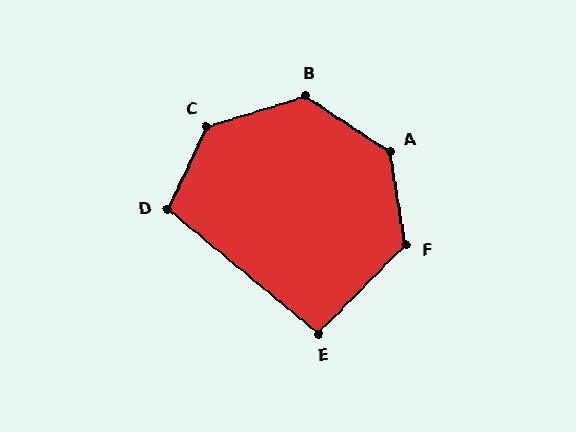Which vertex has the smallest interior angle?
E, at approximately 95 degrees.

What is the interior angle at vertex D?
Approximately 104 degrees (obtuse).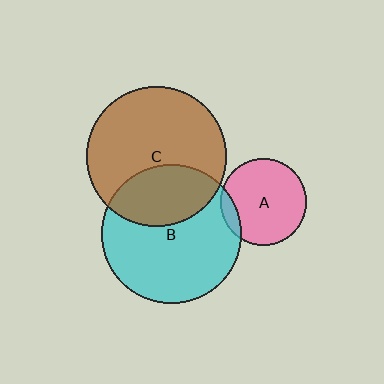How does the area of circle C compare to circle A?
Approximately 2.6 times.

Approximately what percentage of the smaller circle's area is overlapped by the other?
Approximately 10%.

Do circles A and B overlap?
Yes.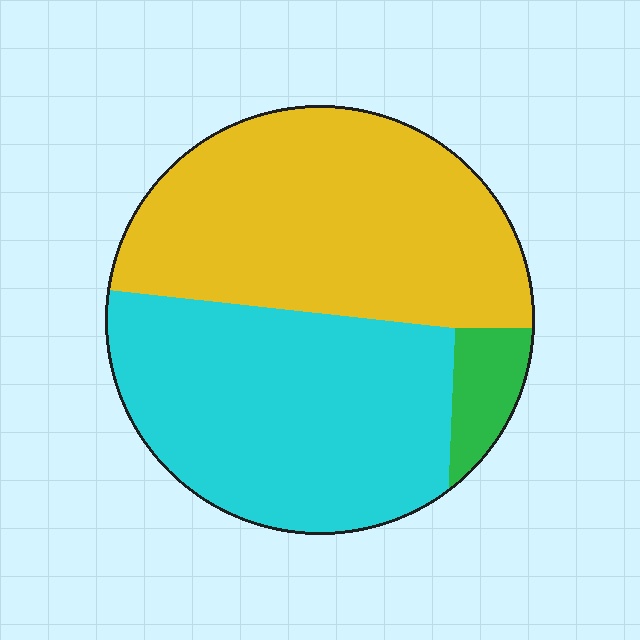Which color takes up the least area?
Green, at roughly 5%.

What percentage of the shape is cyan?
Cyan covers roughly 45% of the shape.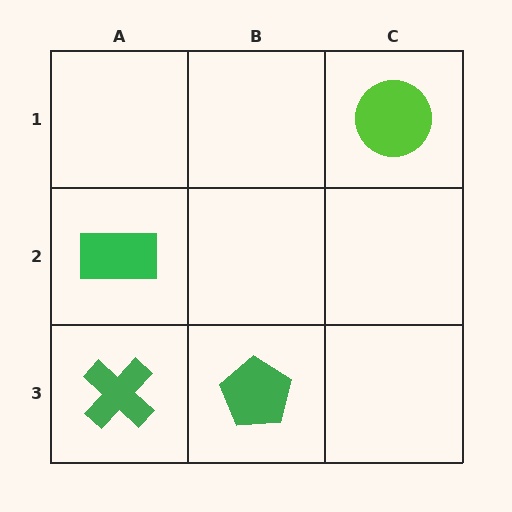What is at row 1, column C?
A lime circle.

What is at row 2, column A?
A green rectangle.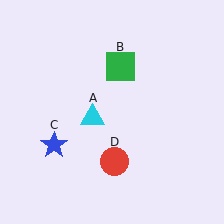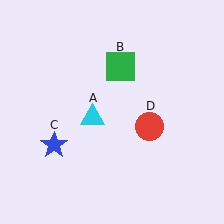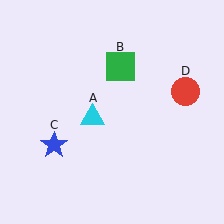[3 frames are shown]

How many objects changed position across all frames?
1 object changed position: red circle (object D).